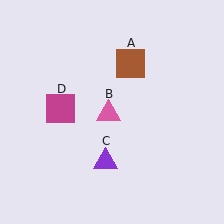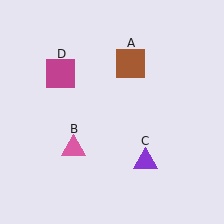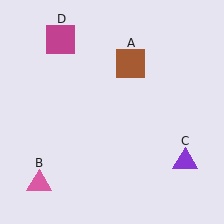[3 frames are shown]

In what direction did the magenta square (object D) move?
The magenta square (object D) moved up.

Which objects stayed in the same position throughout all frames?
Brown square (object A) remained stationary.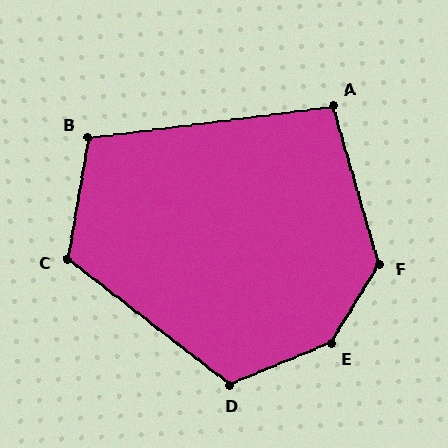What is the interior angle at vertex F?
Approximately 133 degrees (obtuse).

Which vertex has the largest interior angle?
E, at approximately 143 degrees.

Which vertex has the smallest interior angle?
A, at approximately 99 degrees.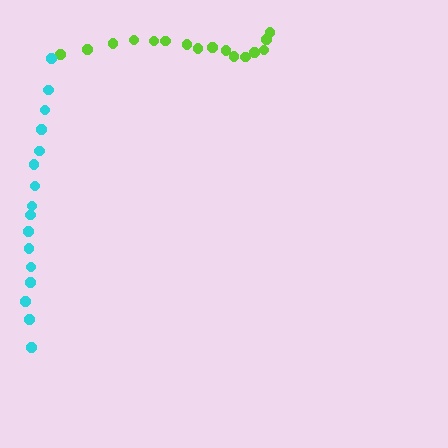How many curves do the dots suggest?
There are 2 distinct paths.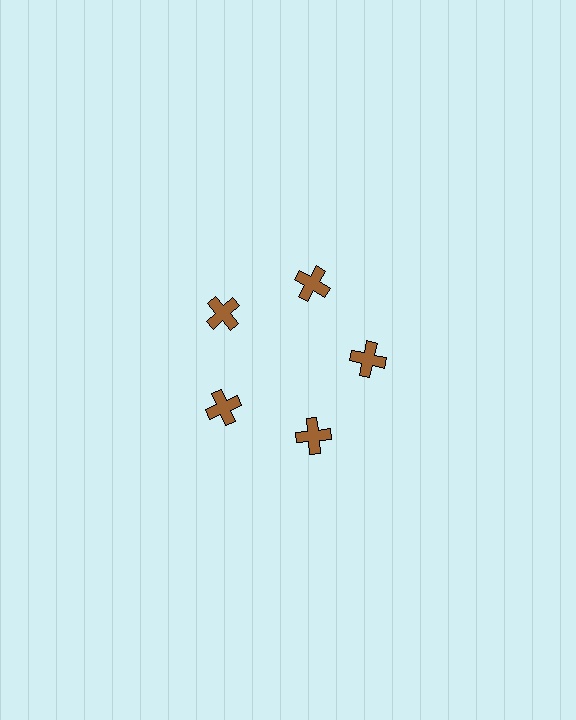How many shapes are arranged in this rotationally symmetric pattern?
There are 5 shapes, arranged in 5 groups of 1.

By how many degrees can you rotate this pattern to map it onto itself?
The pattern maps onto itself every 72 degrees of rotation.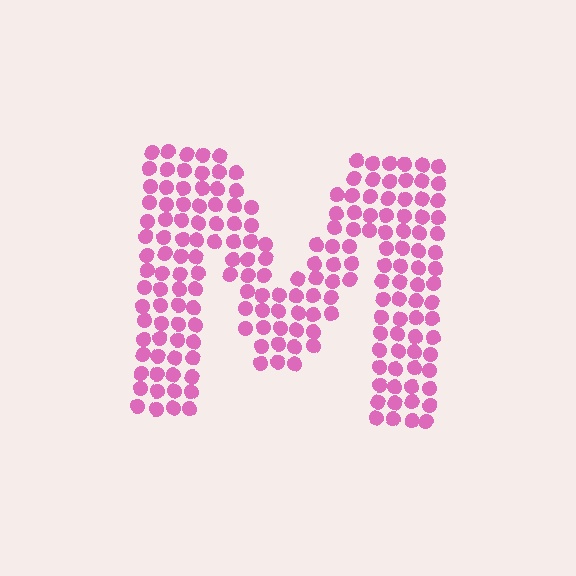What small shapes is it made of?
It is made of small circles.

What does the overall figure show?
The overall figure shows the letter M.